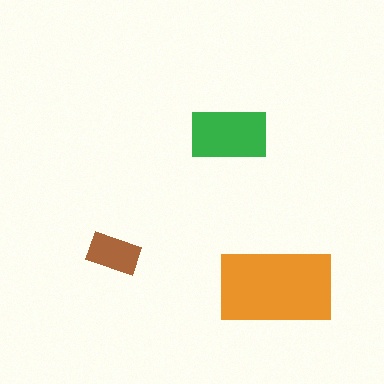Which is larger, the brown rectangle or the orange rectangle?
The orange one.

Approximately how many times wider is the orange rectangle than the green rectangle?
About 1.5 times wider.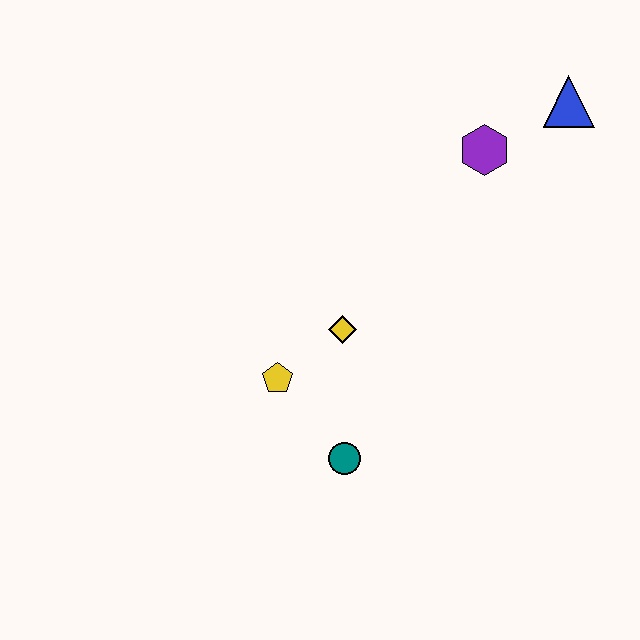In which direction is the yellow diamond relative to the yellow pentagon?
The yellow diamond is to the right of the yellow pentagon.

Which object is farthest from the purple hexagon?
The teal circle is farthest from the purple hexagon.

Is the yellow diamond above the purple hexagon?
No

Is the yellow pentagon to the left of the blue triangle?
Yes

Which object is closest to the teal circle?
The yellow pentagon is closest to the teal circle.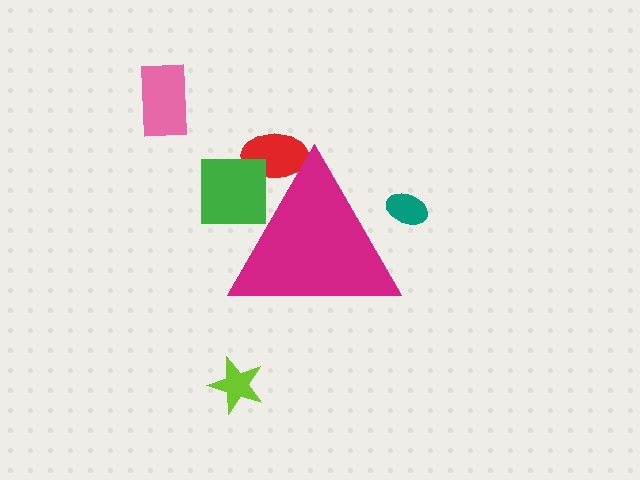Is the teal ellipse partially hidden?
Yes, the teal ellipse is partially hidden behind the magenta triangle.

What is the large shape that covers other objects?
A magenta triangle.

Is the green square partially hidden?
Yes, the green square is partially hidden behind the magenta triangle.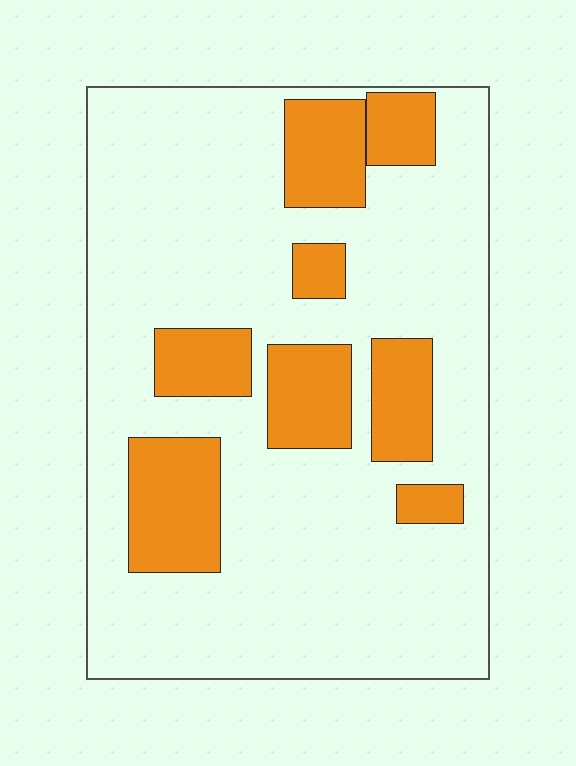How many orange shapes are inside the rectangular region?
8.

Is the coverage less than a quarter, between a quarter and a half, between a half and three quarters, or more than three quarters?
Less than a quarter.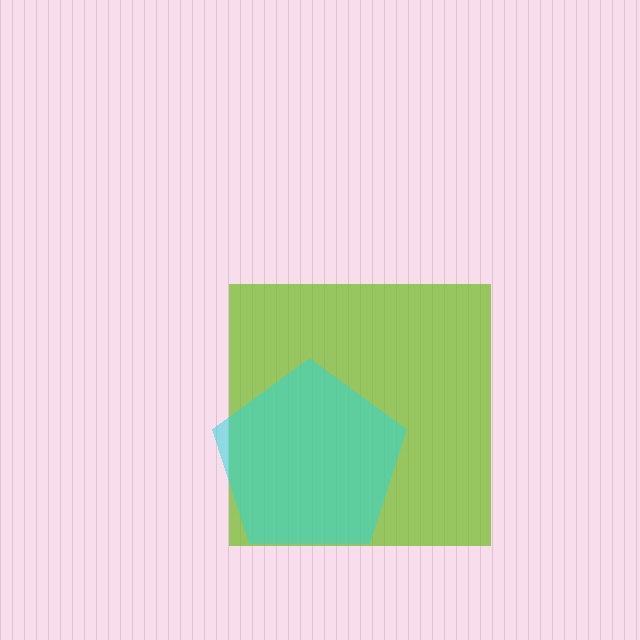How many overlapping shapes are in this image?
There are 2 overlapping shapes in the image.